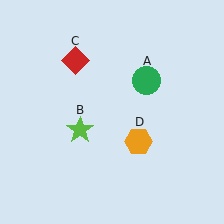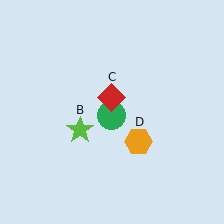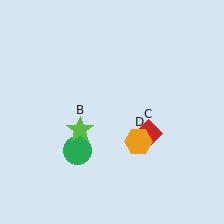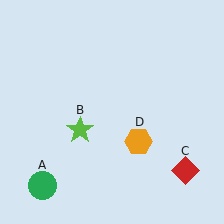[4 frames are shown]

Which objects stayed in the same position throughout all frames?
Lime star (object B) and orange hexagon (object D) remained stationary.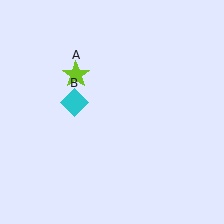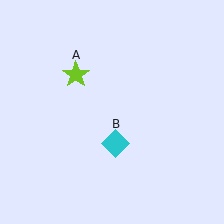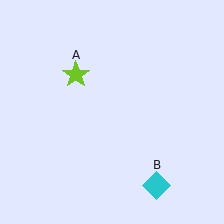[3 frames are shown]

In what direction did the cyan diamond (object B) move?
The cyan diamond (object B) moved down and to the right.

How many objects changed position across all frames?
1 object changed position: cyan diamond (object B).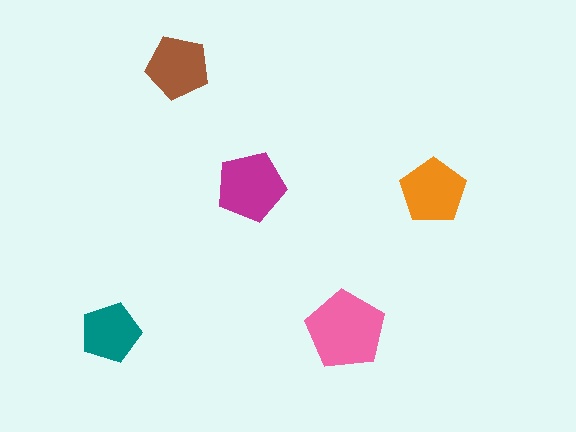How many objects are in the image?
There are 5 objects in the image.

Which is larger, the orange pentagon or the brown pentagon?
The orange one.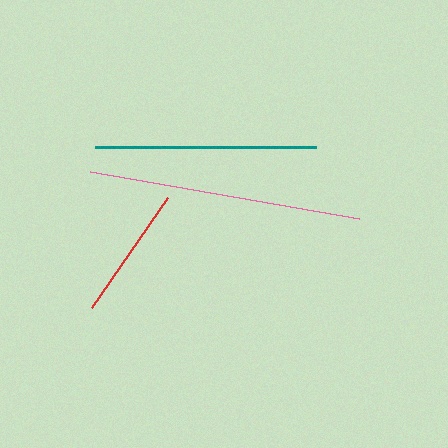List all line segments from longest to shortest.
From longest to shortest: pink, teal, red.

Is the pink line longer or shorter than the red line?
The pink line is longer than the red line.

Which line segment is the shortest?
The red line is the shortest at approximately 134 pixels.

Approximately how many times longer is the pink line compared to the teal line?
The pink line is approximately 1.2 times the length of the teal line.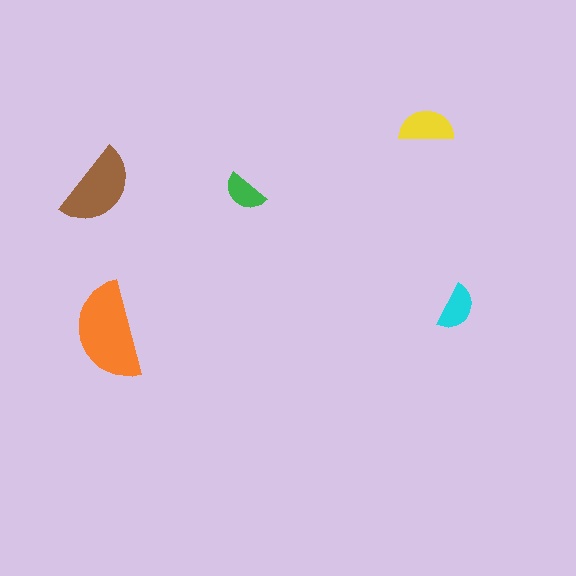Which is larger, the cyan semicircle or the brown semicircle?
The brown one.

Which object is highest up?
The yellow semicircle is topmost.